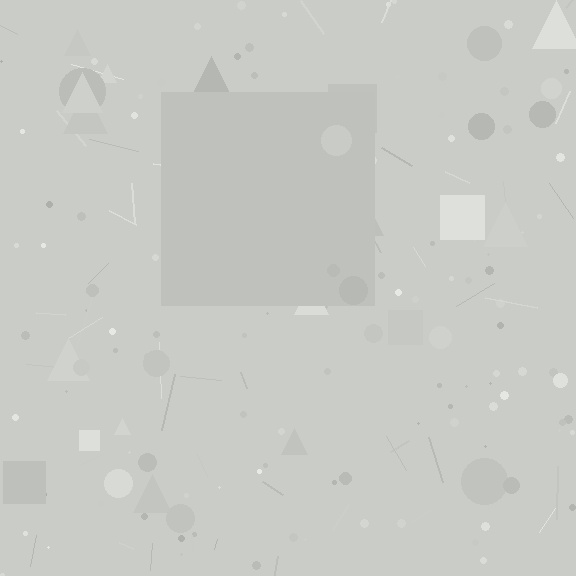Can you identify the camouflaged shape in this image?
The camouflaged shape is a square.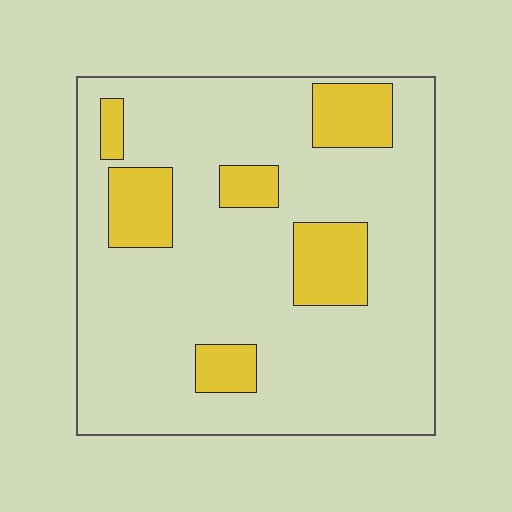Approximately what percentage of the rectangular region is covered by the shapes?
Approximately 20%.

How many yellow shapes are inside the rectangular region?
6.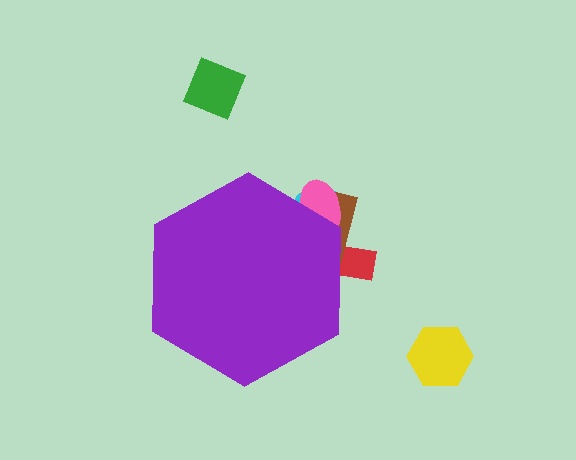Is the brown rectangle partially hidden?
Yes, the brown rectangle is partially hidden behind the purple hexagon.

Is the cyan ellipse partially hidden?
Yes, the cyan ellipse is partially hidden behind the purple hexagon.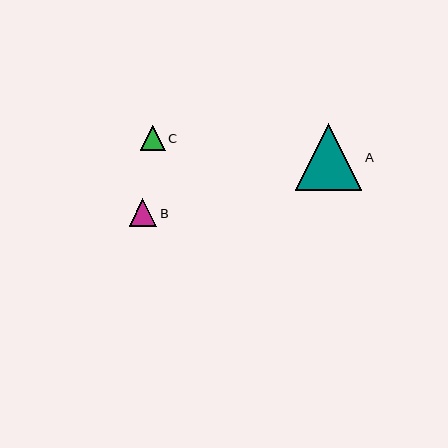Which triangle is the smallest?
Triangle C is the smallest with a size of approximately 25 pixels.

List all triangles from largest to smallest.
From largest to smallest: A, B, C.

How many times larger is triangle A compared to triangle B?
Triangle A is approximately 2.4 times the size of triangle B.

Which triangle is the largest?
Triangle A is the largest with a size of approximately 67 pixels.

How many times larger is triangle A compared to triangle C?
Triangle A is approximately 2.7 times the size of triangle C.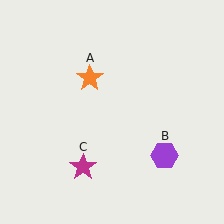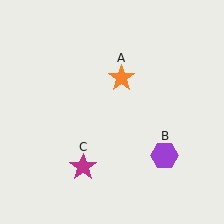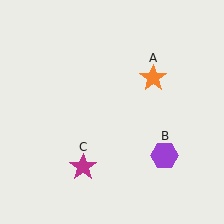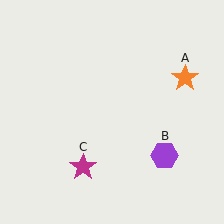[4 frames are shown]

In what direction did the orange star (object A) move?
The orange star (object A) moved right.